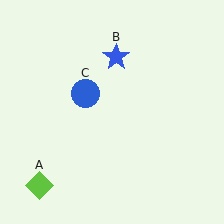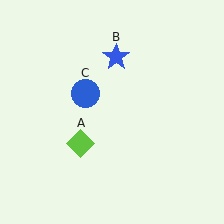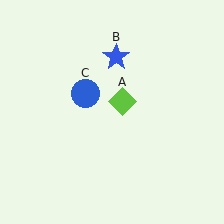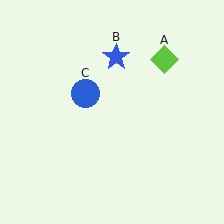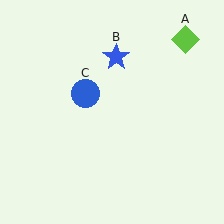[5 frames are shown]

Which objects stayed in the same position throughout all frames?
Blue star (object B) and blue circle (object C) remained stationary.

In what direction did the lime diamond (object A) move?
The lime diamond (object A) moved up and to the right.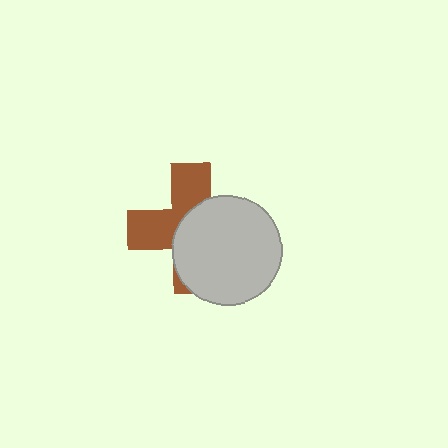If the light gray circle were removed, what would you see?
You would see the complete brown cross.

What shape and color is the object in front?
The object in front is a light gray circle.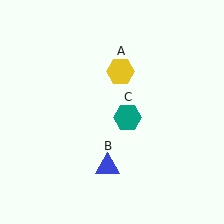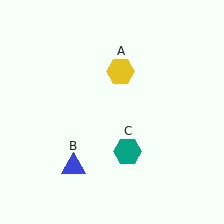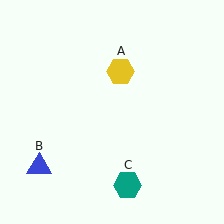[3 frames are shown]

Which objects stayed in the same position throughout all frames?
Yellow hexagon (object A) remained stationary.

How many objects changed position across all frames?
2 objects changed position: blue triangle (object B), teal hexagon (object C).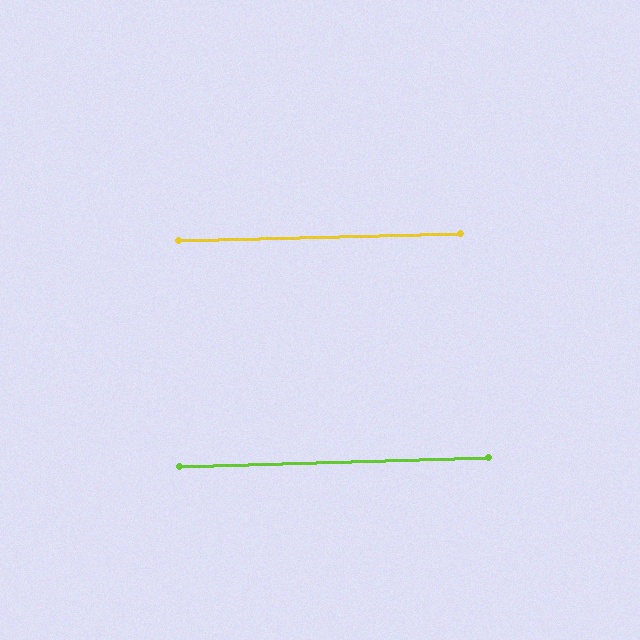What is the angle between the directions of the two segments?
Approximately 0 degrees.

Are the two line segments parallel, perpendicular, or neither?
Parallel — their directions differ by only 0.2°.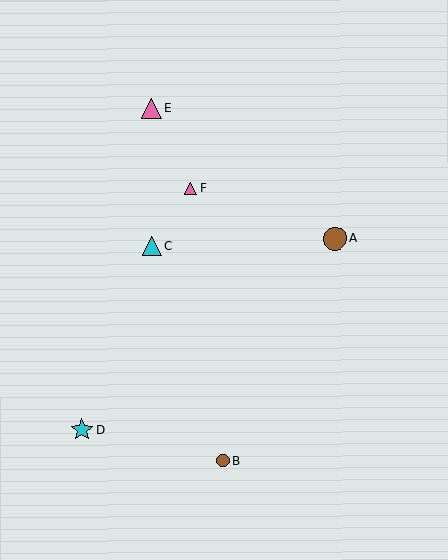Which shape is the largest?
The brown circle (labeled A) is the largest.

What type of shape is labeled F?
Shape F is a pink triangle.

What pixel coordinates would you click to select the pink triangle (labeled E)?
Click at (152, 109) to select the pink triangle E.